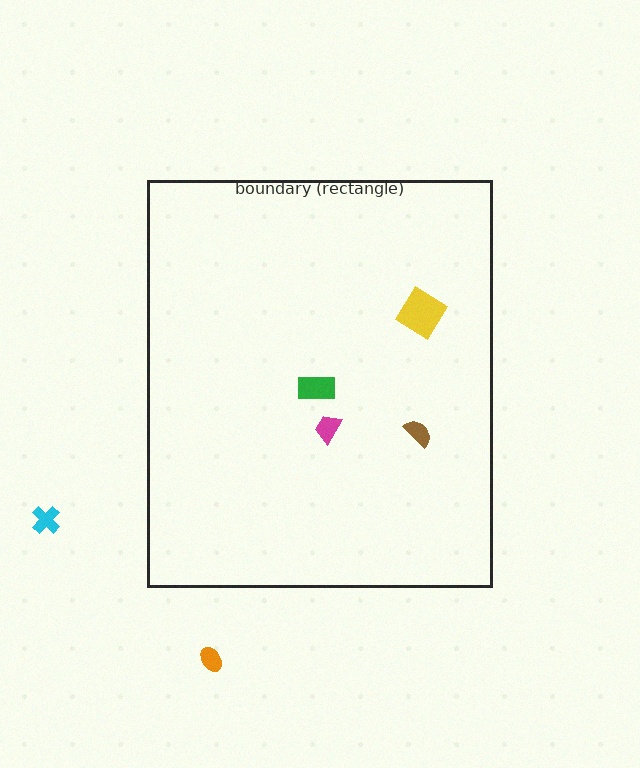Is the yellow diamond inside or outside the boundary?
Inside.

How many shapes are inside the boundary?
4 inside, 2 outside.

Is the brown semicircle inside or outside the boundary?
Inside.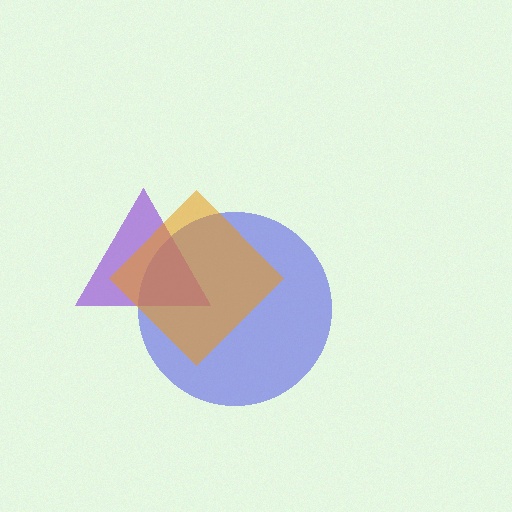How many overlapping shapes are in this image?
There are 3 overlapping shapes in the image.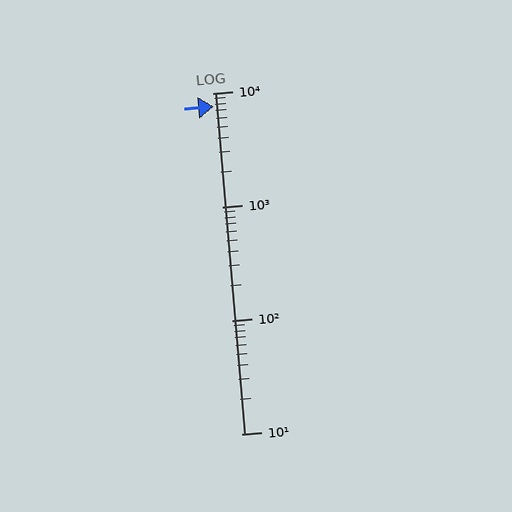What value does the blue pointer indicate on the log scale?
The pointer indicates approximately 7600.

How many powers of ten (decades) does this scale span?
The scale spans 3 decades, from 10 to 10000.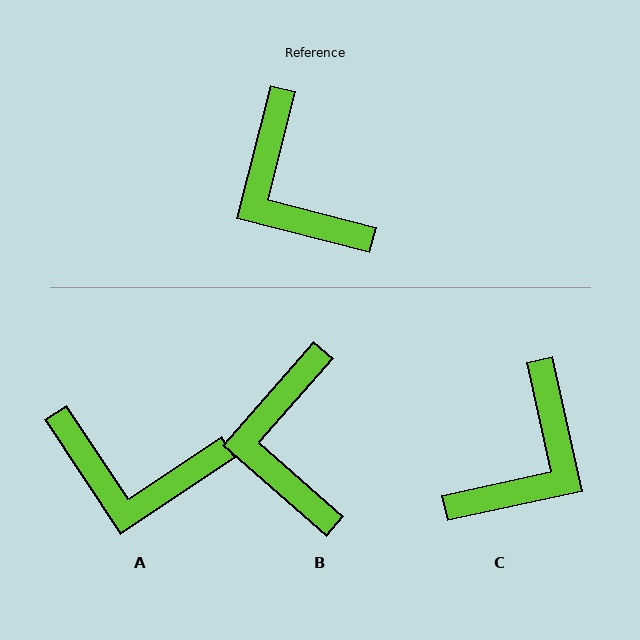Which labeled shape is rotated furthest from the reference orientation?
C, about 117 degrees away.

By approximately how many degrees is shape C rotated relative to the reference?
Approximately 117 degrees counter-clockwise.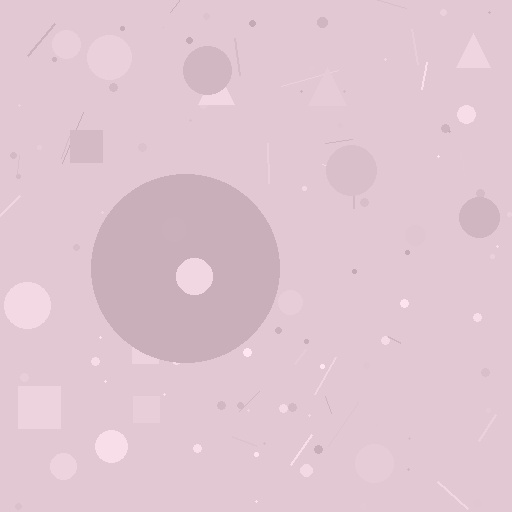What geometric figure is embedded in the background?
A circle is embedded in the background.